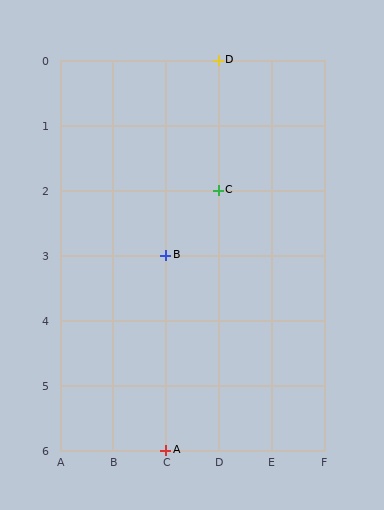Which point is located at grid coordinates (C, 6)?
Point A is at (C, 6).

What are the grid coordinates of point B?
Point B is at grid coordinates (C, 3).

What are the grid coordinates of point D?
Point D is at grid coordinates (D, 0).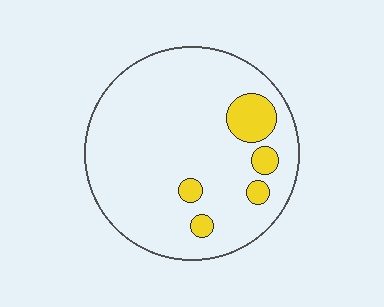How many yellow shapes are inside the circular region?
5.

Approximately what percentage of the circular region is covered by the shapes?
Approximately 10%.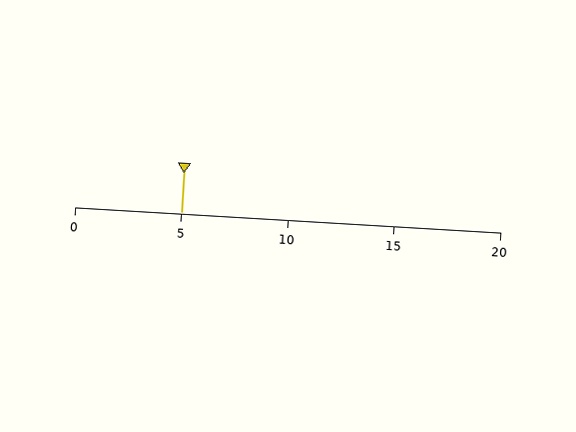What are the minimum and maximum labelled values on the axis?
The axis runs from 0 to 20.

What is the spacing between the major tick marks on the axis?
The major ticks are spaced 5 apart.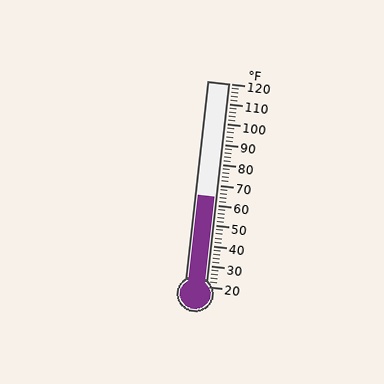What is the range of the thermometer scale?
The thermometer scale ranges from 20°F to 120°F.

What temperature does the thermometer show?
The thermometer shows approximately 64°F.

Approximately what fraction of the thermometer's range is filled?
The thermometer is filled to approximately 45% of its range.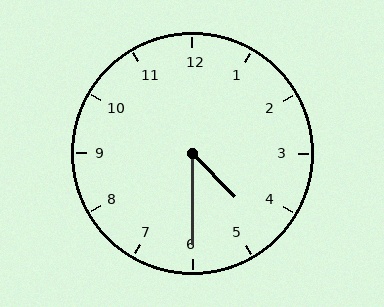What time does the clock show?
4:30.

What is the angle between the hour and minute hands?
Approximately 45 degrees.